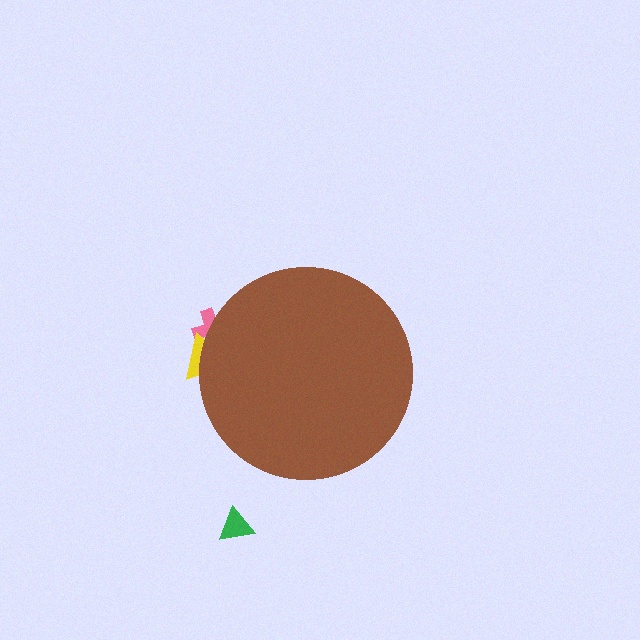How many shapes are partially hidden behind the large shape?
2 shapes are partially hidden.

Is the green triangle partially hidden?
No, the green triangle is fully visible.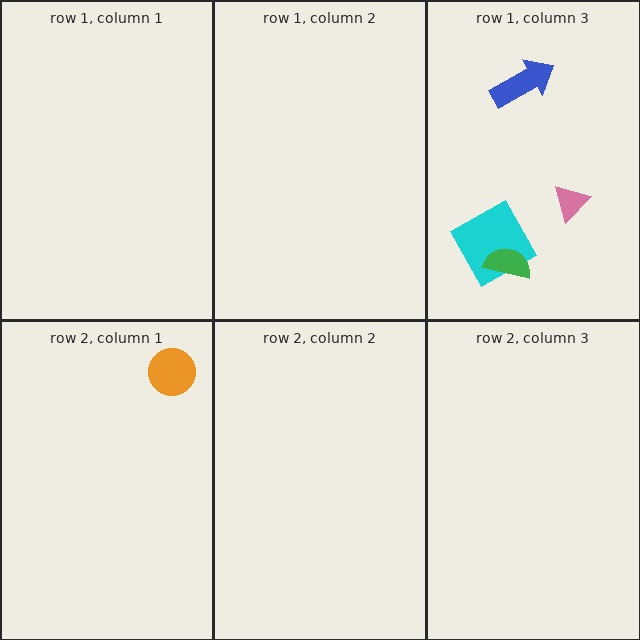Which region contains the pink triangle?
The row 1, column 3 region.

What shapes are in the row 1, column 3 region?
The cyan square, the green semicircle, the pink triangle, the blue arrow.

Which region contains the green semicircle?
The row 1, column 3 region.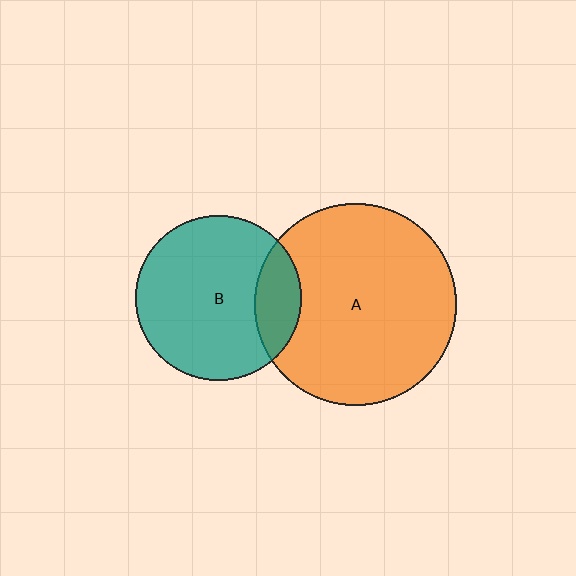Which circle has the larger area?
Circle A (orange).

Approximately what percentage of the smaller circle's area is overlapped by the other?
Approximately 20%.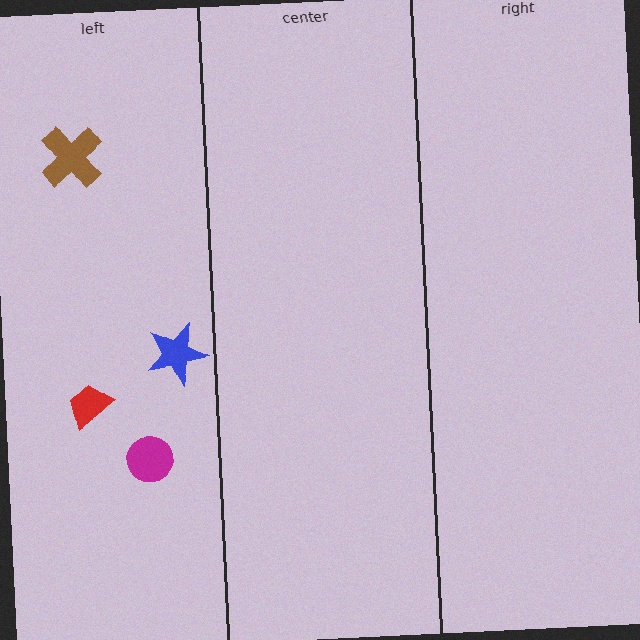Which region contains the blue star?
The left region.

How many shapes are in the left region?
4.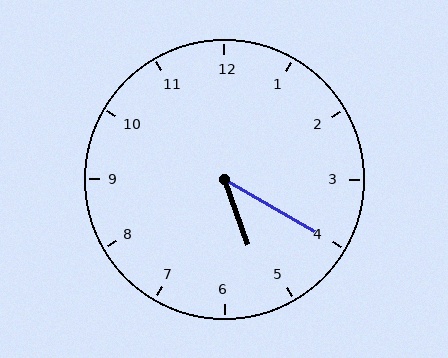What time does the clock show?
5:20.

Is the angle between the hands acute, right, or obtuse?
It is acute.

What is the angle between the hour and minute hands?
Approximately 40 degrees.